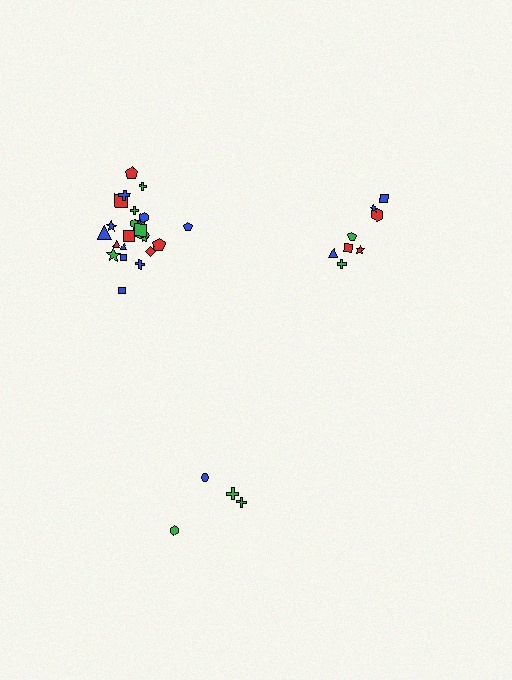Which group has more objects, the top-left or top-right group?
The top-left group.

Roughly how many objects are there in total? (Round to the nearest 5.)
Roughly 35 objects in total.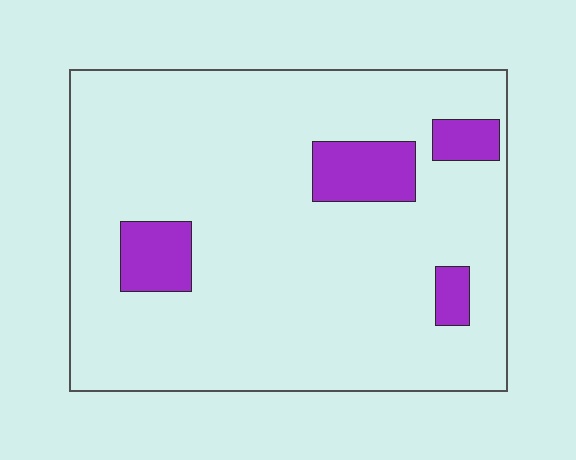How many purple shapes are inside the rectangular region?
4.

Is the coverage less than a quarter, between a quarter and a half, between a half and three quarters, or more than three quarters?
Less than a quarter.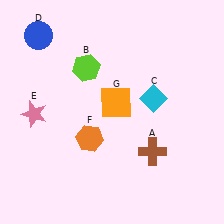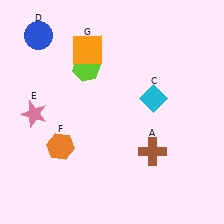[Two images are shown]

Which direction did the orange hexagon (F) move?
The orange hexagon (F) moved left.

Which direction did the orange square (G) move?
The orange square (G) moved up.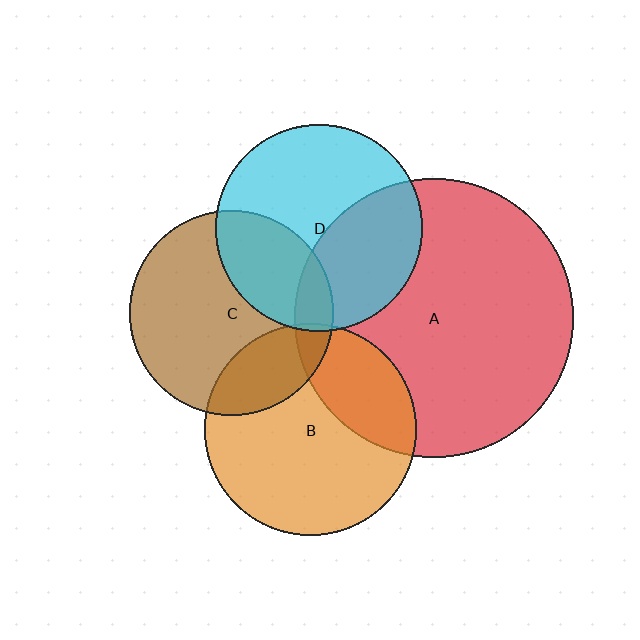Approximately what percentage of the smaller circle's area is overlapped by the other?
Approximately 25%.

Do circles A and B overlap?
Yes.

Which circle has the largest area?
Circle A (red).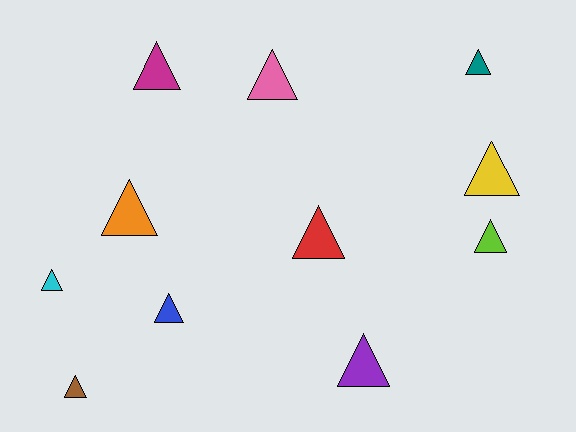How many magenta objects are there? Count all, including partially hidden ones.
There is 1 magenta object.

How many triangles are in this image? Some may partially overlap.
There are 11 triangles.